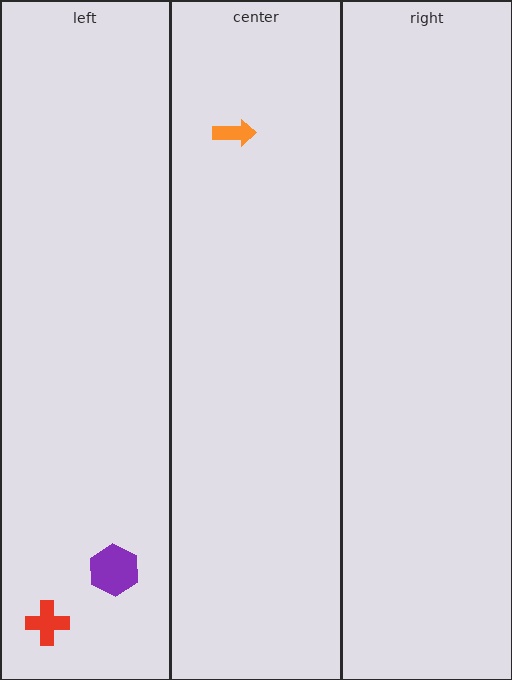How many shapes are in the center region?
1.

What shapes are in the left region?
The purple hexagon, the red cross.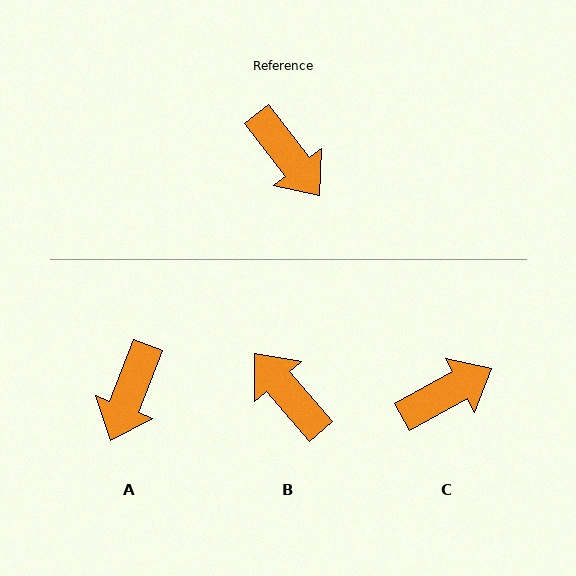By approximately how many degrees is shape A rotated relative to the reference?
Approximately 59 degrees clockwise.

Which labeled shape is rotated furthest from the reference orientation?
B, about 177 degrees away.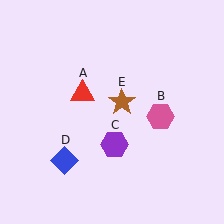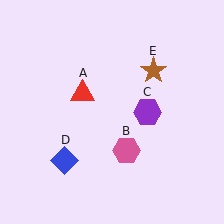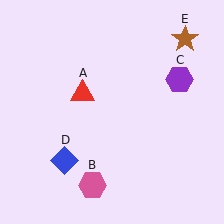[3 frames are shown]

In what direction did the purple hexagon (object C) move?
The purple hexagon (object C) moved up and to the right.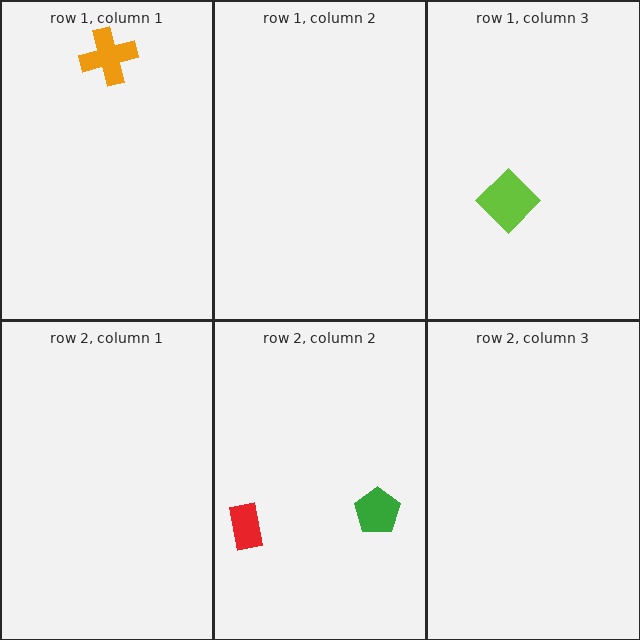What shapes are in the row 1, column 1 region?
The orange cross.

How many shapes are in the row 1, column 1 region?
1.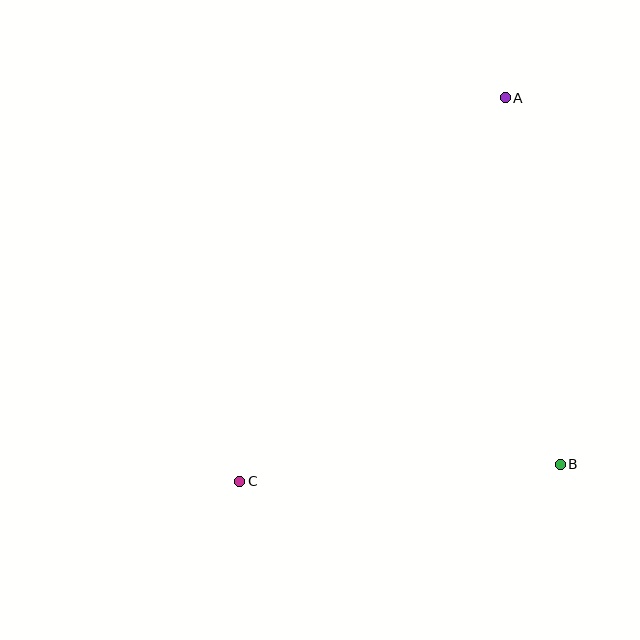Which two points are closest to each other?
Points B and C are closest to each other.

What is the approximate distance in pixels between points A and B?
The distance between A and B is approximately 371 pixels.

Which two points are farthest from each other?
Points A and C are farthest from each other.